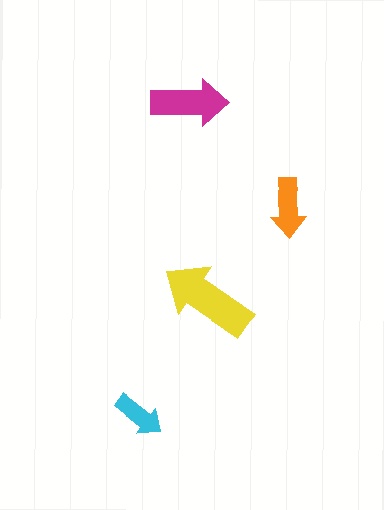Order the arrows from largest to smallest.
the yellow one, the magenta one, the orange one, the cyan one.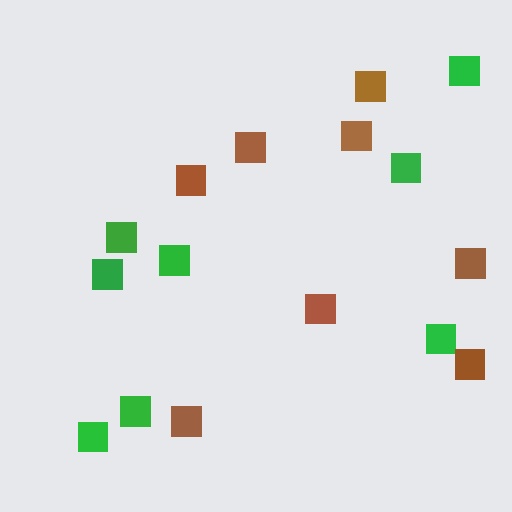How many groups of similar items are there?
There are 2 groups: one group of green squares (8) and one group of brown squares (8).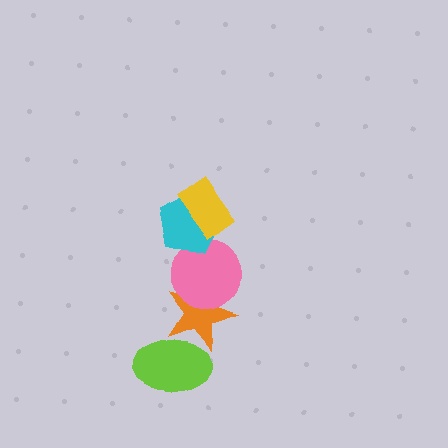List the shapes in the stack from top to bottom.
From top to bottom: the yellow rectangle, the cyan pentagon, the pink circle, the orange star, the lime ellipse.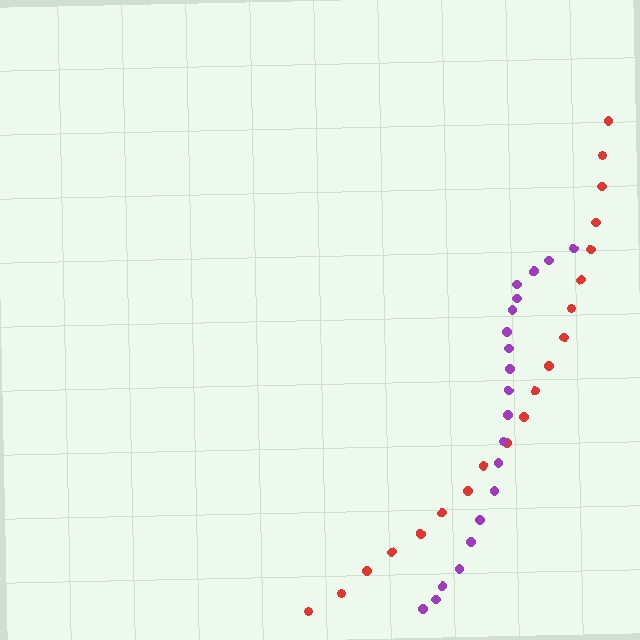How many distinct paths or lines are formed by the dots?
There are 2 distinct paths.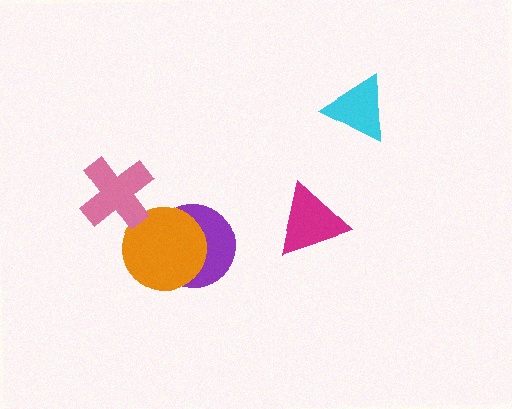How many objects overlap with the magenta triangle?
0 objects overlap with the magenta triangle.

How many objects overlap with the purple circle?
1 object overlaps with the purple circle.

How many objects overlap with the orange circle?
1 object overlaps with the orange circle.